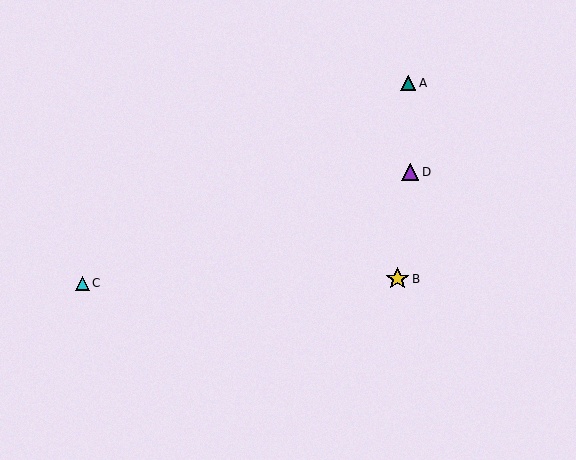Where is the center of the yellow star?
The center of the yellow star is at (398, 279).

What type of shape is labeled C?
Shape C is a cyan triangle.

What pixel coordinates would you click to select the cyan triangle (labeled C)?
Click at (82, 283) to select the cyan triangle C.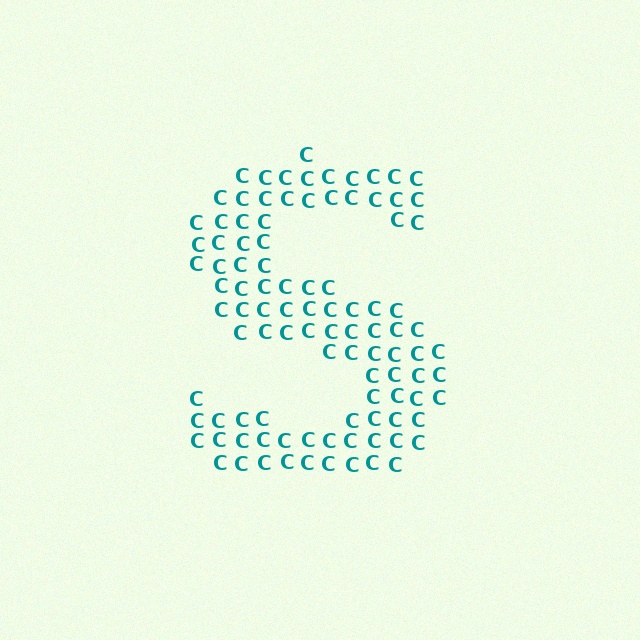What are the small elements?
The small elements are letter C's.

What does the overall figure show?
The overall figure shows the letter S.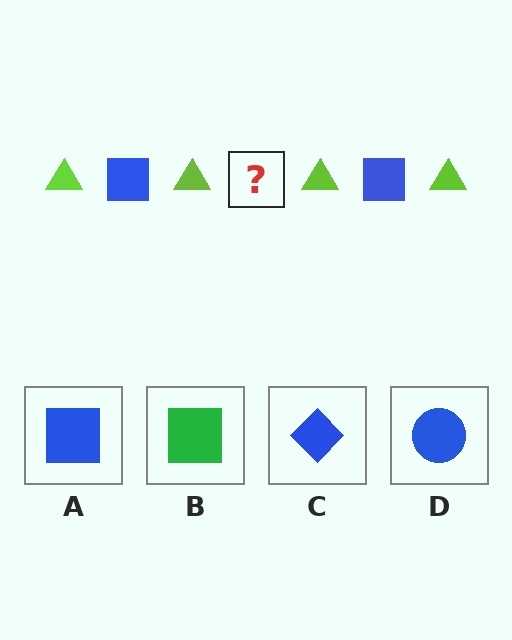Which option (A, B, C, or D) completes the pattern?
A.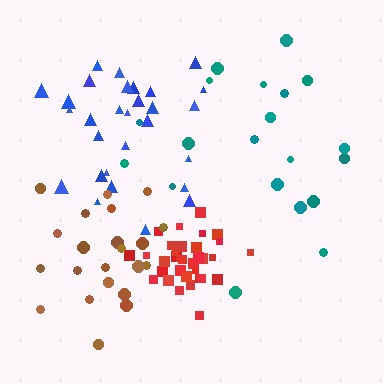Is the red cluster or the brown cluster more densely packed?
Red.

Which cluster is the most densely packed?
Red.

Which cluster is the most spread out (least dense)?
Teal.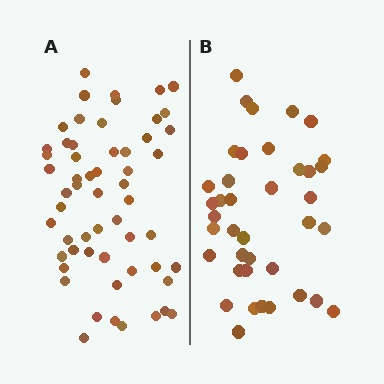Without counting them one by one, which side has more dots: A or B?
Region A (the left region) has more dots.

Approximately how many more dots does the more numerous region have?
Region A has approximately 20 more dots than region B.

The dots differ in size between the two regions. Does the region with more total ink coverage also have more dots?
No. Region B has more total ink coverage because its dots are larger, but region A actually contains more individual dots. Total area can be misleading — the number of items is what matters here.